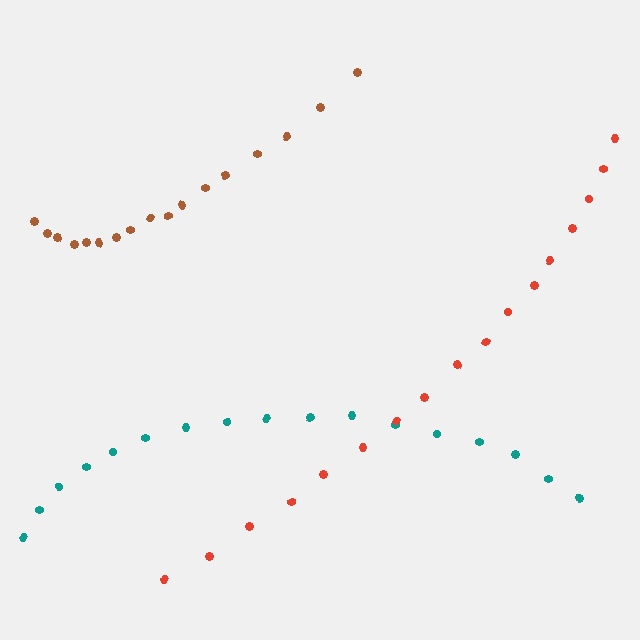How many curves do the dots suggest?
There are 3 distinct paths.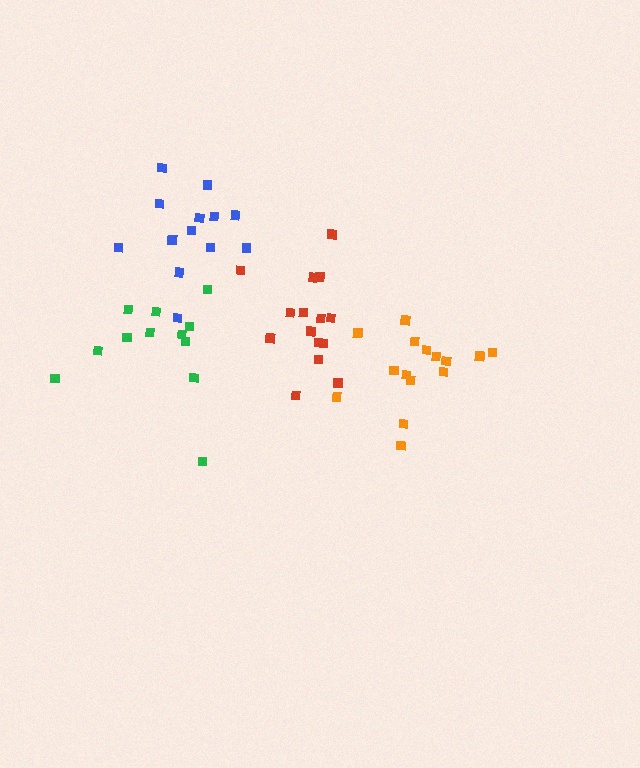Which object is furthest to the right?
The orange cluster is rightmost.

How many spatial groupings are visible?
There are 4 spatial groupings.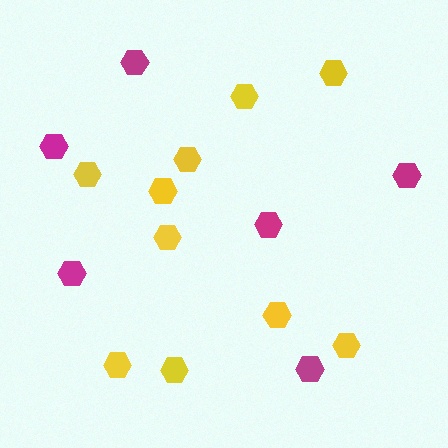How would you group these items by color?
There are 2 groups: one group of magenta hexagons (6) and one group of yellow hexagons (10).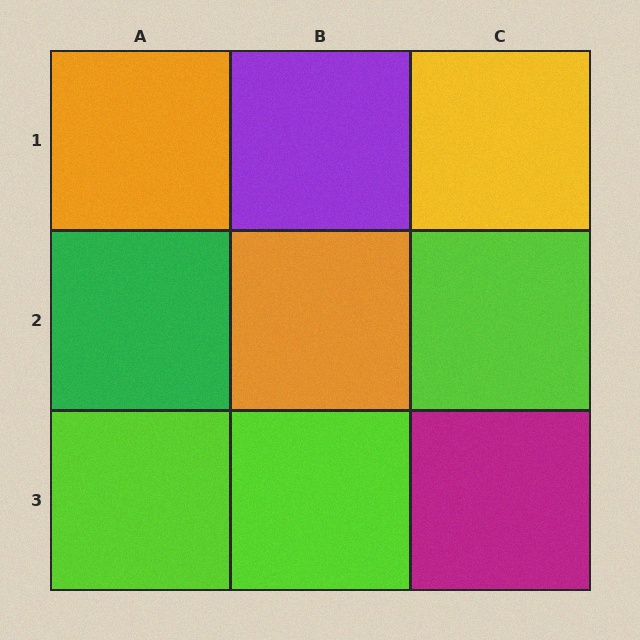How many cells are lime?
3 cells are lime.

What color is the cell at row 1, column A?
Orange.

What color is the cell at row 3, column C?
Magenta.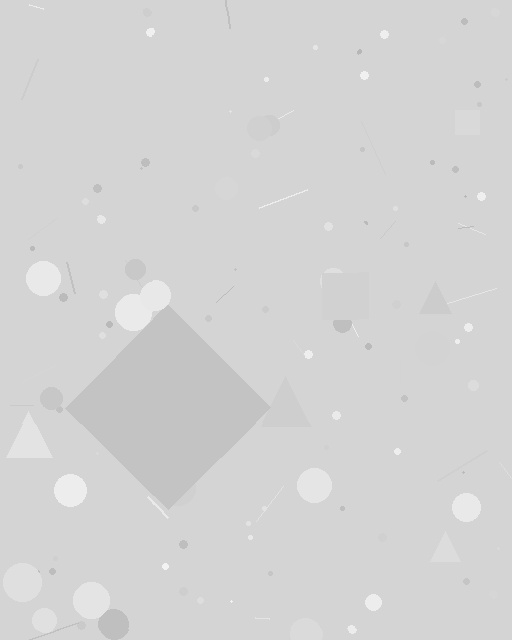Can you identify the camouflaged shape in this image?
The camouflaged shape is a diamond.